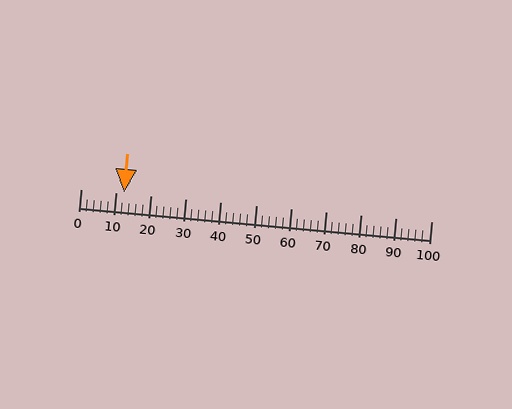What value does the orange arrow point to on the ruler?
The orange arrow points to approximately 12.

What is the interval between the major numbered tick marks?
The major tick marks are spaced 10 units apart.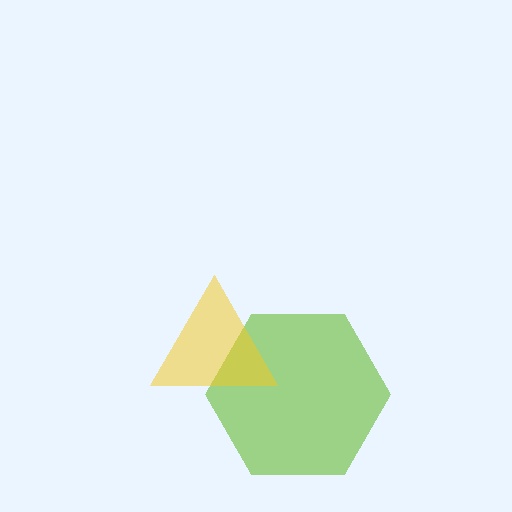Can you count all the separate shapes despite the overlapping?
Yes, there are 2 separate shapes.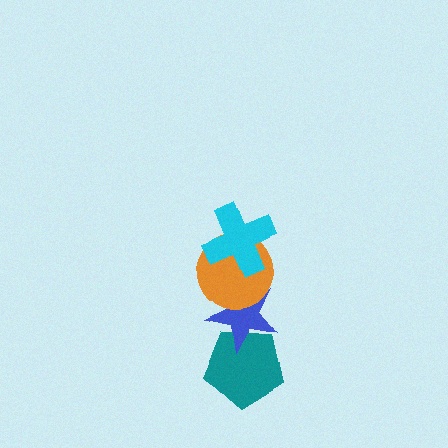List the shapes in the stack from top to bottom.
From top to bottom: the cyan cross, the orange circle, the blue star, the teal pentagon.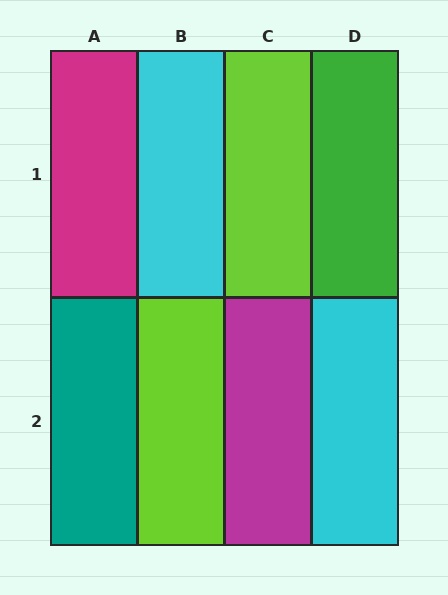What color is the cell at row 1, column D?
Green.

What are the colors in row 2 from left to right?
Teal, lime, magenta, cyan.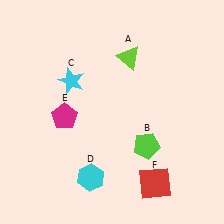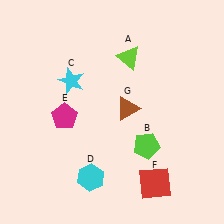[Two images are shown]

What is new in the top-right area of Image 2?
A brown triangle (G) was added in the top-right area of Image 2.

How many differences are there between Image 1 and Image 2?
There is 1 difference between the two images.